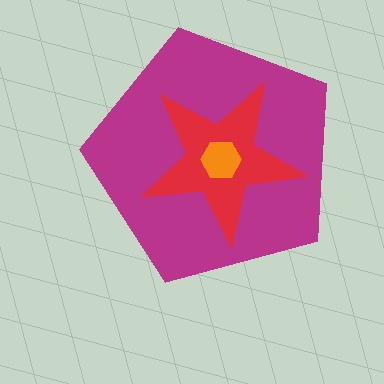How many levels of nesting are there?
3.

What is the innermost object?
The orange hexagon.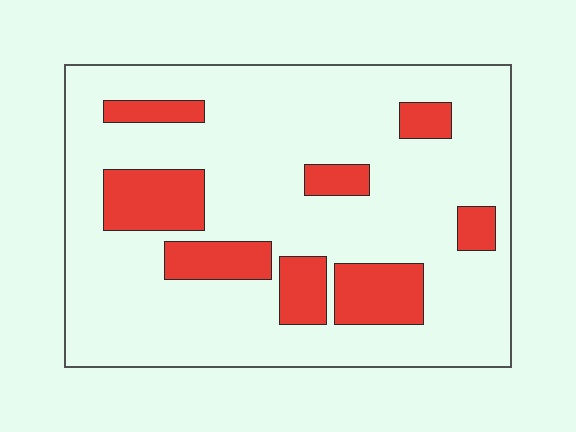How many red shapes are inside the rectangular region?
8.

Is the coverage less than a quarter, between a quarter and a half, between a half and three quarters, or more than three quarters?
Less than a quarter.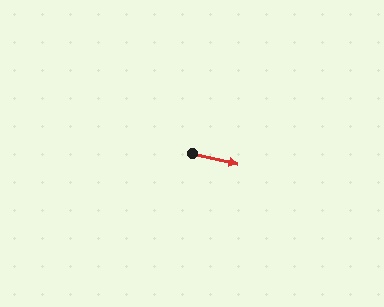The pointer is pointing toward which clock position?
Roughly 3 o'clock.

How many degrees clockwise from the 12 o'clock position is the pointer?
Approximately 103 degrees.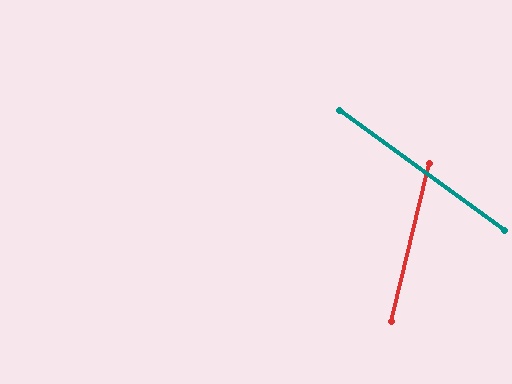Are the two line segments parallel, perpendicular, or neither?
Neither parallel nor perpendicular — they differ by about 68°.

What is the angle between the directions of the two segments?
Approximately 68 degrees.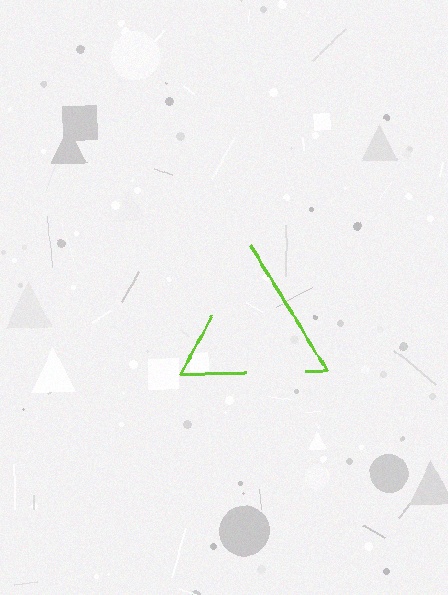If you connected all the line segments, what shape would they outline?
They would outline a triangle.